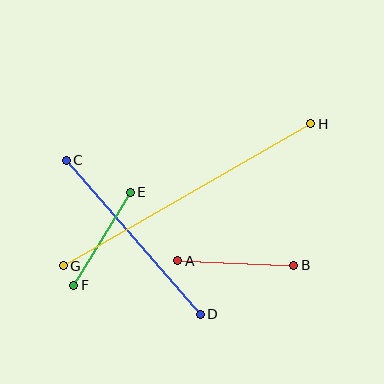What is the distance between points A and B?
The distance is approximately 116 pixels.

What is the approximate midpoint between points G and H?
The midpoint is at approximately (187, 195) pixels.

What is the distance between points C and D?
The distance is approximately 204 pixels.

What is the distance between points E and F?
The distance is approximately 109 pixels.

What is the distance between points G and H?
The distance is approximately 285 pixels.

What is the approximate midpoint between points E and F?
The midpoint is at approximately (102, 239) pixels.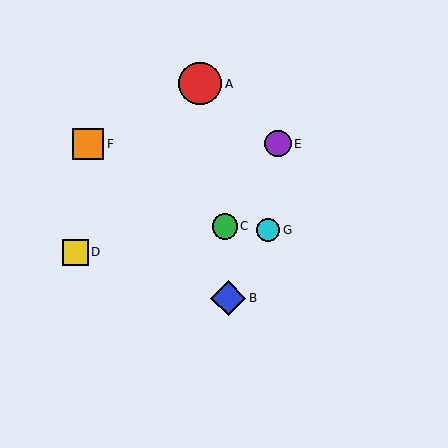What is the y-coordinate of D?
Object D is at y≈252.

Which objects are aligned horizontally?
Objects E, F are aligned horizontally.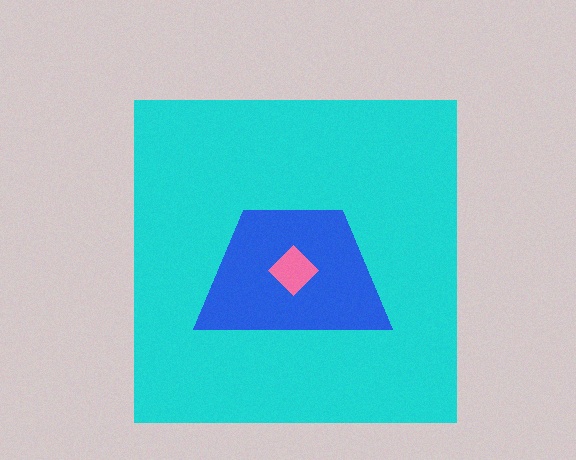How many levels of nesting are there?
3.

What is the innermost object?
The pink diamond.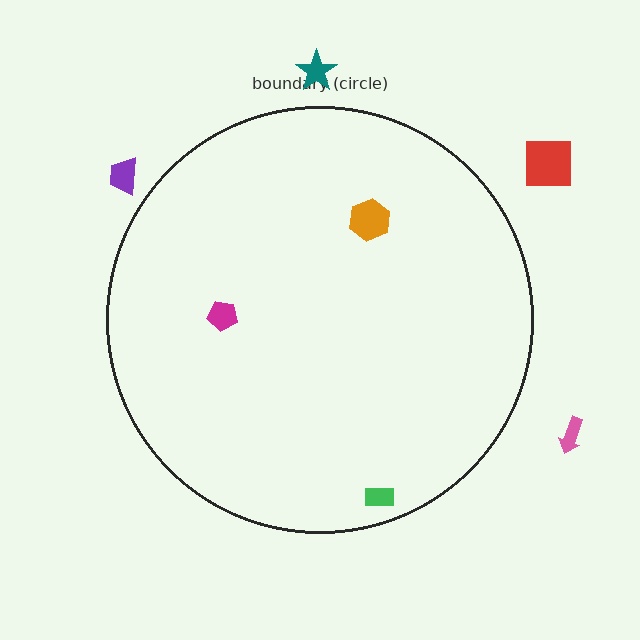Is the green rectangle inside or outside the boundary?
Inside.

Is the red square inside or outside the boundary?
Outside.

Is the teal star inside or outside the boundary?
Outside.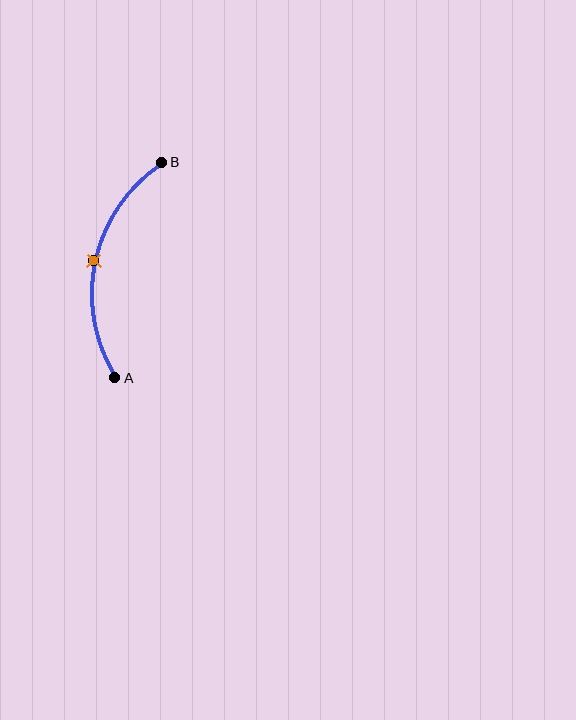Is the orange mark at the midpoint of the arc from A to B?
Yes. The orange mark lies on the arc at equal arc-length from both A and B — it is the arc midpoint.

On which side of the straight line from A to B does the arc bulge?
The arc bulges to the left of the straight line connecting A and B.